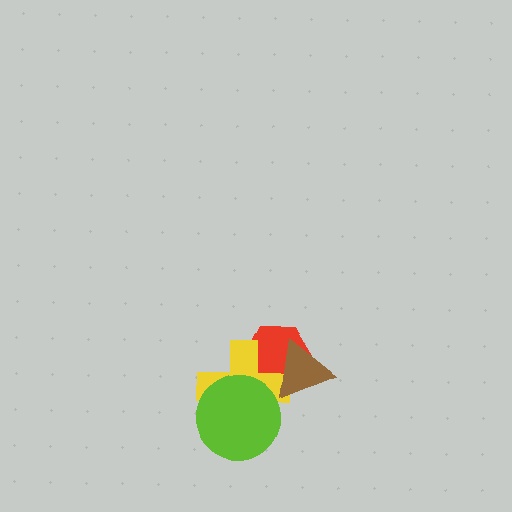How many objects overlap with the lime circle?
1 object overlaps with the lime circle.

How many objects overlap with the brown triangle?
2 objects overlap with the brown triangle.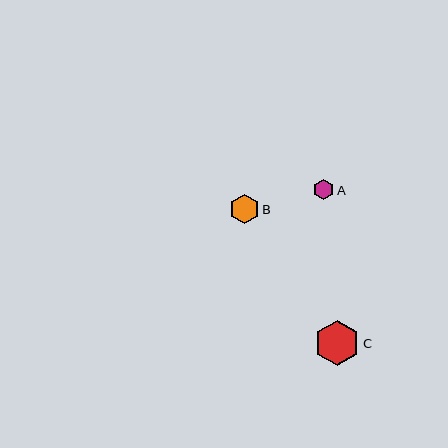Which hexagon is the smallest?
Hexagon A is the smallest with a size of approximately 20 pixels.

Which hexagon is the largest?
Hexagon C is the largest with a size of approximately 45 pixels.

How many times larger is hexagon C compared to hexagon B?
Hexagon C is approximately 1.5 times the size of hexagon B.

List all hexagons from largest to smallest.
From largest to smallest: C, B, A.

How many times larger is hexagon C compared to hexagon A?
Hexagon C is approximately 2.3 times the size of hexagon A.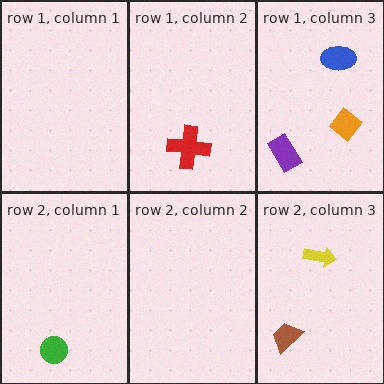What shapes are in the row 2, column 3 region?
The yellow arrow, the brown trapezoid.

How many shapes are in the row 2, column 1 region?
1.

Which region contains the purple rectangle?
The row 1, column 3 region.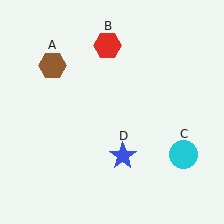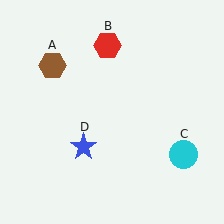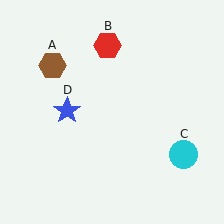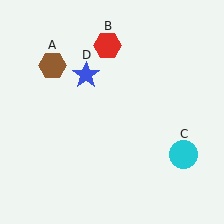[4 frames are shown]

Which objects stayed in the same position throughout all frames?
Brown hexagon (object A) and red hexagon (object B) and cyan circle (object C) remained stationary.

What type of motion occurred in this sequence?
The blue star (object D) rotated clockwise around the center of the scene.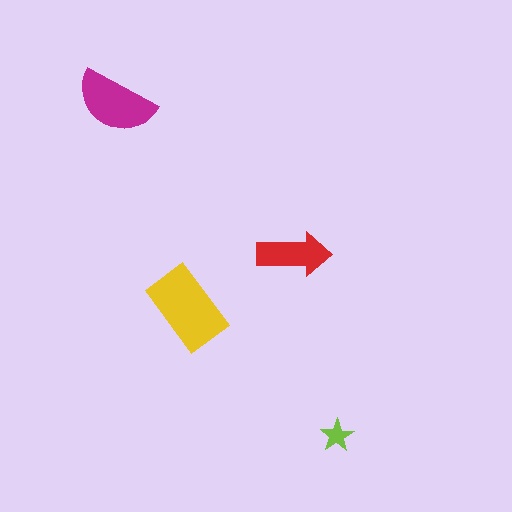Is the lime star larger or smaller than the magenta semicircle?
Smaller.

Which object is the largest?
The yellow rectangle.